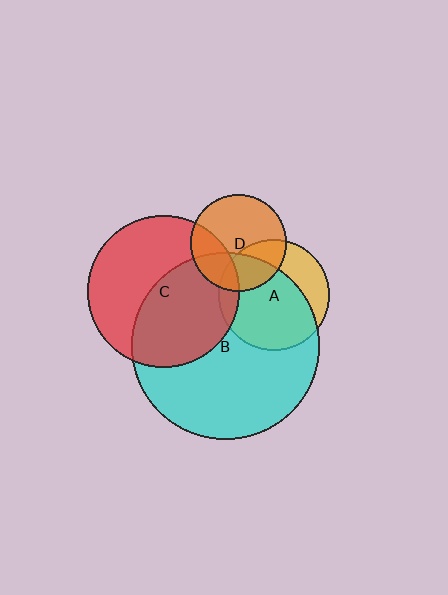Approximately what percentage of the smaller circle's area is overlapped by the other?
Approximately 25%.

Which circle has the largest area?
Circle B (cyan).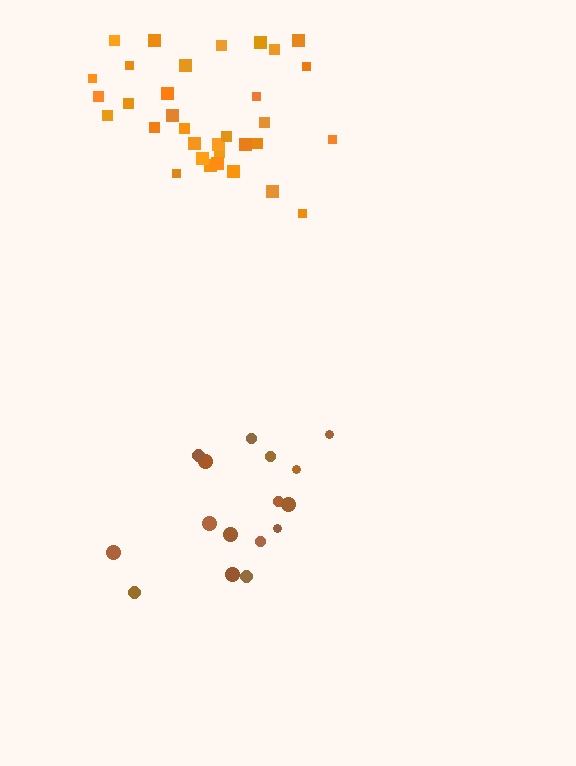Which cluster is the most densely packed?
Orange.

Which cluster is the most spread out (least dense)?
Brown.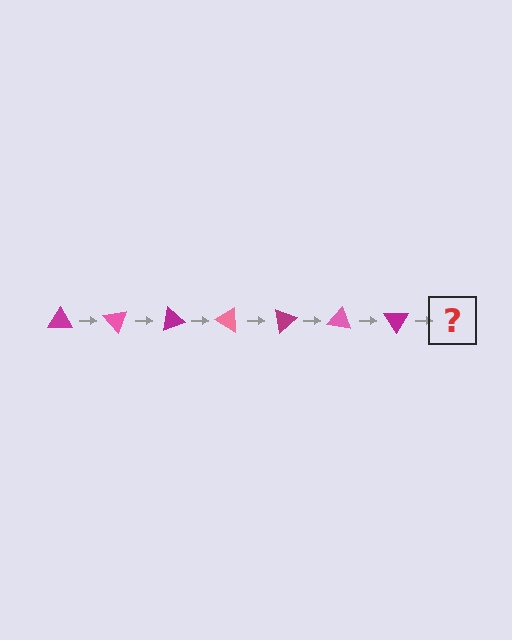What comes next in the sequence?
The next element should be a pink triangle, rotated 350 degrees from the start.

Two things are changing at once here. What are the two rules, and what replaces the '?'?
The two rules are that it rotates 50 degrees each step and the color cycles through magenta and pink. The '?' should be a pink triangle, rotated 350 degrees from the start.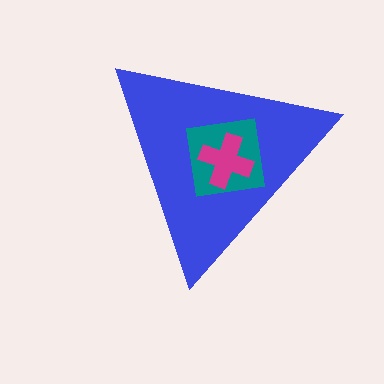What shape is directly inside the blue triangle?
The teal square.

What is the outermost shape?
The blue triangle.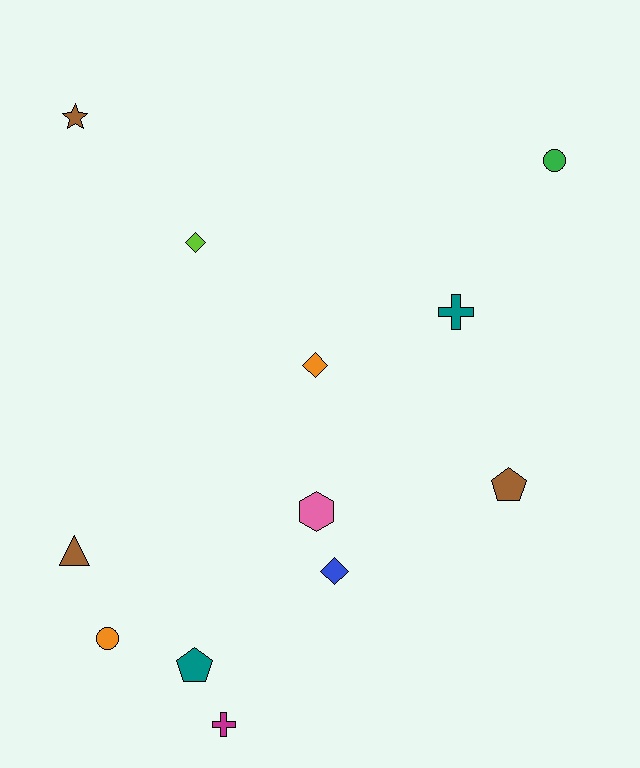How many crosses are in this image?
There are 2 crosses.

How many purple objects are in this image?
There are no purple objects.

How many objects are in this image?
There are 12 objects.